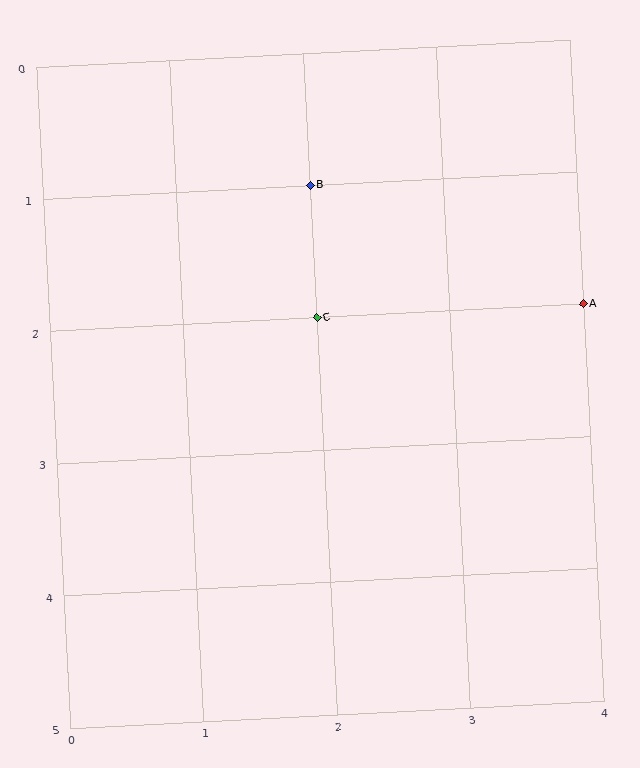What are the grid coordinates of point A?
Point A is at grid coordinates (4, 2).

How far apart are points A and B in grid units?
Points A and B are 2 columns and 1 row apart (about 2.2 grid units diagonally).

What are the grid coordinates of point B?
Point B is at grid coordinates (2, 1).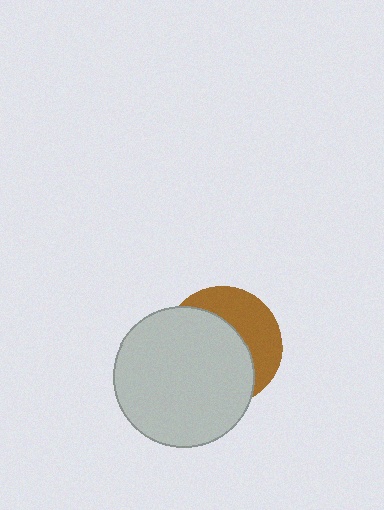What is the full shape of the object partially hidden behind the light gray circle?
The partially hidden object is a brown circle.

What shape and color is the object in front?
The object in front is a light gray circle.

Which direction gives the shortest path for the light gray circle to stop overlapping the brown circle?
Moving toward the lower-left gives the shortest separation.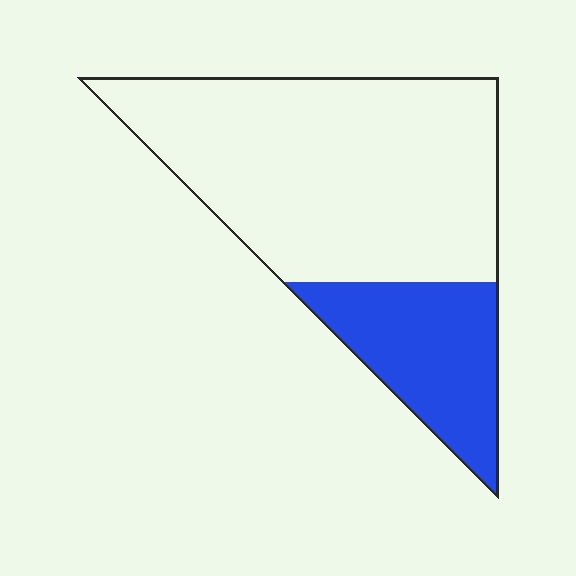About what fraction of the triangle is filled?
About one quarter (1/4).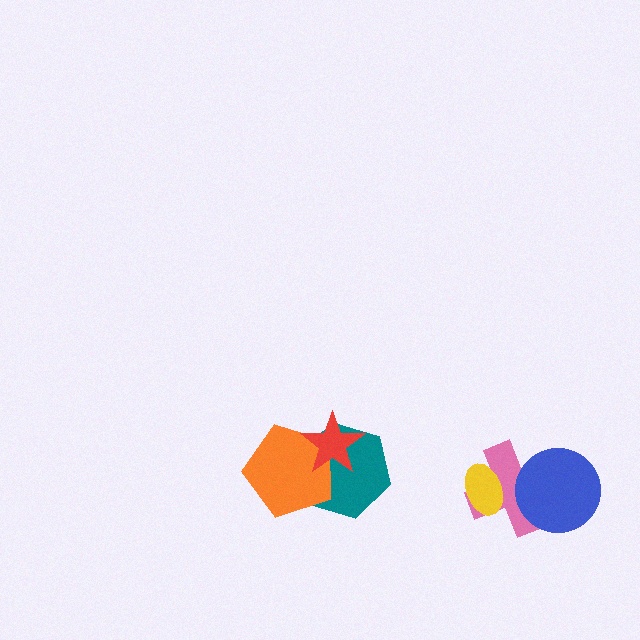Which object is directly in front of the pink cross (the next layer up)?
The yellow ellipse is directly in front of the pink cross.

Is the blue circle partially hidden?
No, no other shape covers it.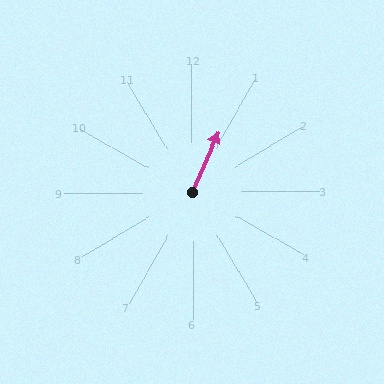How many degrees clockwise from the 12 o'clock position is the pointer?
Approximately 25 degrees.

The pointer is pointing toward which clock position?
Roughly 1 o'clock.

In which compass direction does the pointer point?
Northeast.